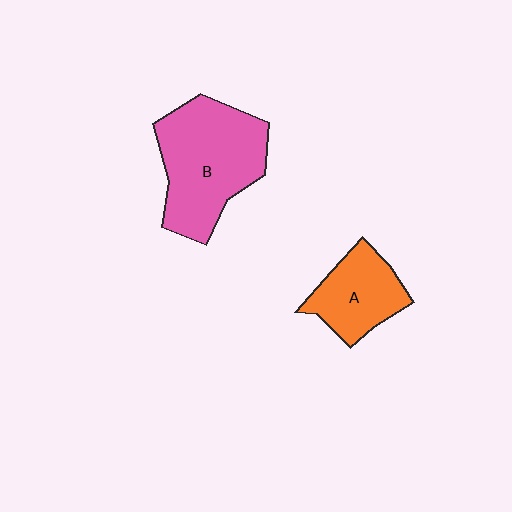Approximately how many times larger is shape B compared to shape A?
Approximately 1.8 times.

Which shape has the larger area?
Shape B (pink).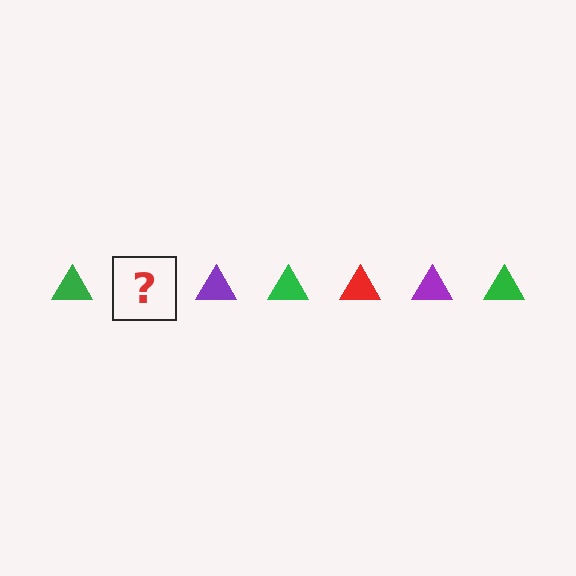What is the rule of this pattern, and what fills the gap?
The rule is that the pattern cycles through green, red, purple triangles. The gap should be filled with a red triangle.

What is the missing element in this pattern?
The missing element is a red triangle.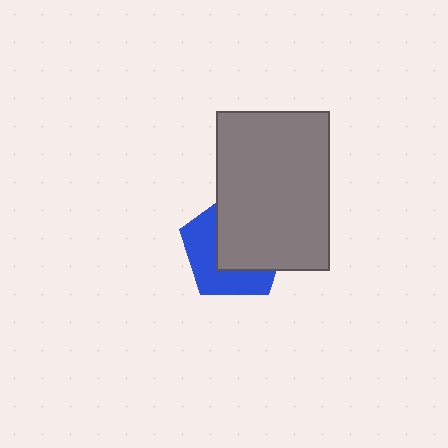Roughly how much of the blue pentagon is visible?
A small part of it is visible (roughly 44%).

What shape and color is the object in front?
The object in front is a gray rectangle.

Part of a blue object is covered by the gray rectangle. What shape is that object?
It is a pentagon.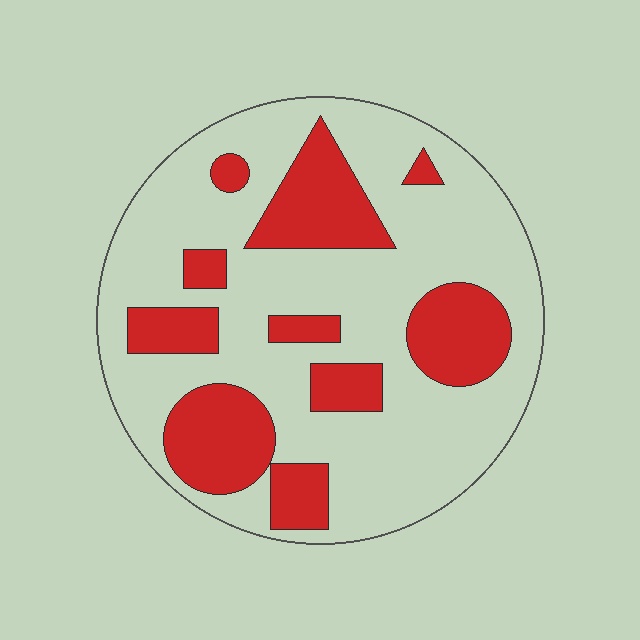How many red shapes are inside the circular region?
10.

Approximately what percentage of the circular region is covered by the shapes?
Approximately 30%.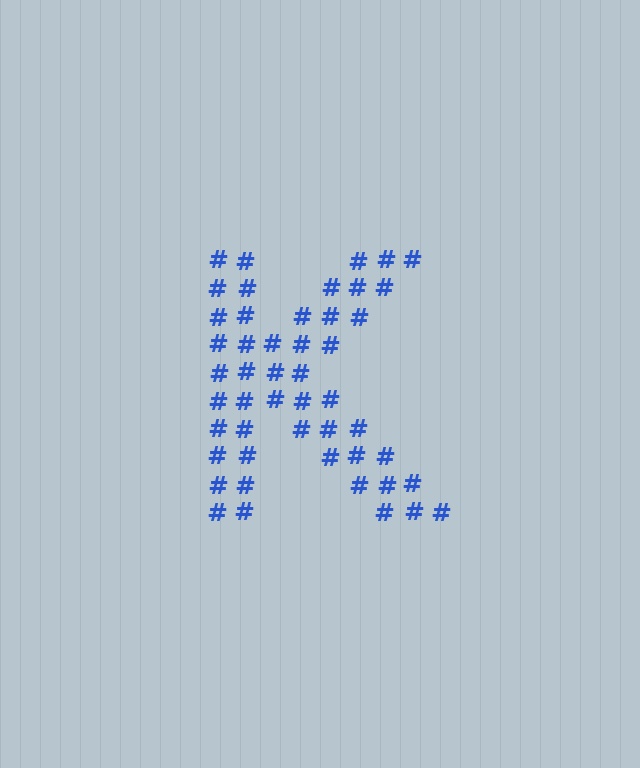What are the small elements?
The small elements are hash symbols.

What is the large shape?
The large shape is the letter K.